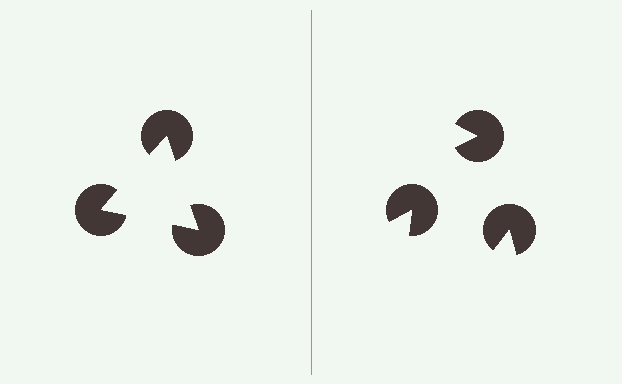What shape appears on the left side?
An illusory triangle.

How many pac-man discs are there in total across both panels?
6 — 3 on each side.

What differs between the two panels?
The pac-man discs are positioned identically on both sides; only the wedge orientations differ. On the left they align to a triangle; on the right they are misaligned.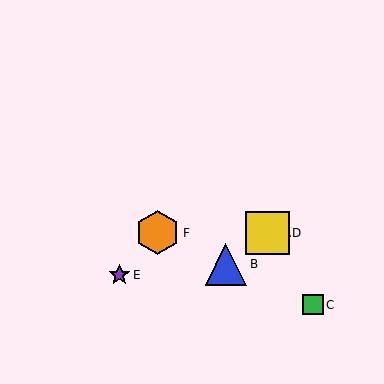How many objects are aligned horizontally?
3 objects (A, D, F) are aligned horizontally.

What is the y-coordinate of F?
Object F is at y≈233.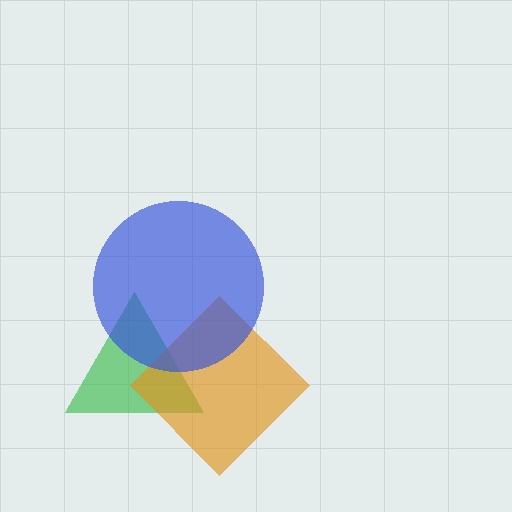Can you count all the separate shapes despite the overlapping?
Yes, there are 3 separate shapes.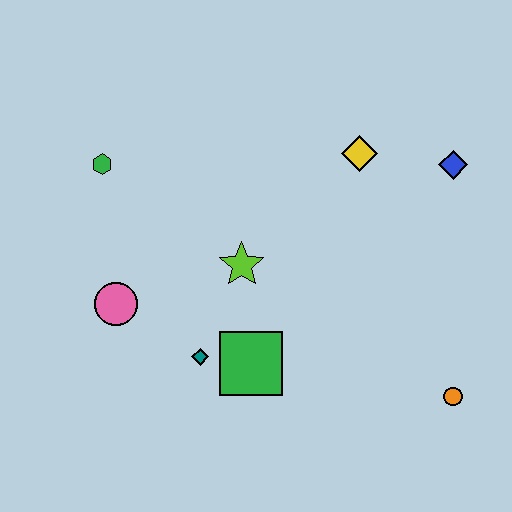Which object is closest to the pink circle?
The teal diamond is closest to the pink circle.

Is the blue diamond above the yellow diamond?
No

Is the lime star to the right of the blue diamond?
No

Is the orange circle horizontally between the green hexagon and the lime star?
No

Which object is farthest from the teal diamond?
The blue diamond is farthest from the teal diamond.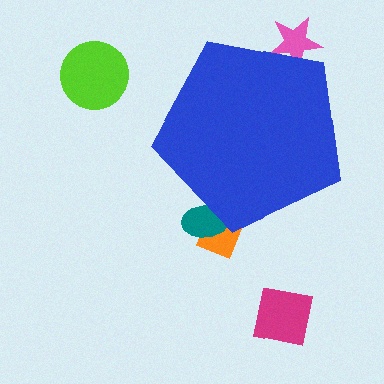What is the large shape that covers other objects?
A blue pentagon.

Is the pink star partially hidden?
Yes, the pink star is partially hidden behind the blue pentagon.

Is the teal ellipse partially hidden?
Yes, the teal ellipse is partially hidden behind the blue pentagon.